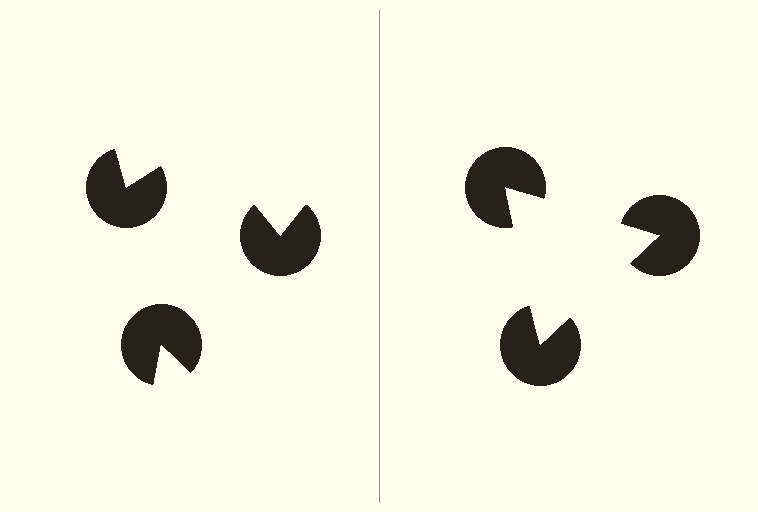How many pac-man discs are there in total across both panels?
6 — 3 on each side.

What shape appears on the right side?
An illusory triangle.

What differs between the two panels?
The pac-man discs are positioned identically on both sides; only the wedge orientations differ. On the right they align to a triangle; on the left they are misaligned.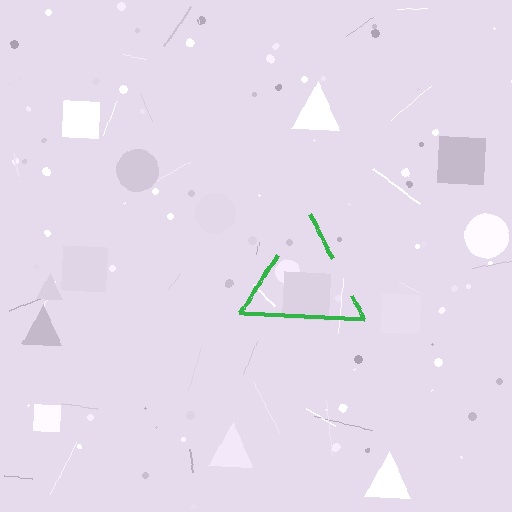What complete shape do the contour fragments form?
The contour fragments form a triangle.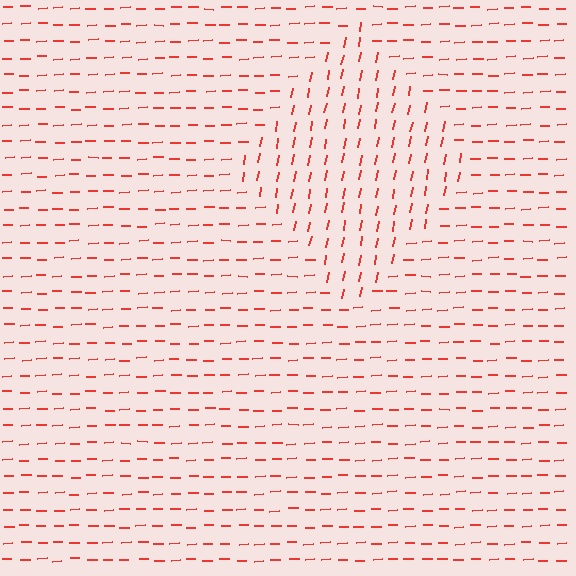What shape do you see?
I see a diamond.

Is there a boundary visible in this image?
Yes, there is a texture boundary formed by a change in line orientation.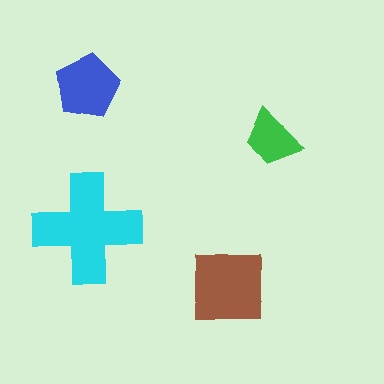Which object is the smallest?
The green trapezoid.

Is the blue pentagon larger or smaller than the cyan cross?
Smaller.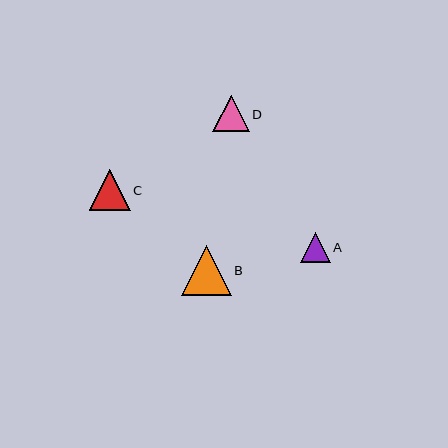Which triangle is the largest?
Triangle B is the largest with a size of approximately 50 pixels.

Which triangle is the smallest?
Triangle A is the smallest with a size of approximately 29 pixels.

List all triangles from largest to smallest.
From largest to smallest: B, C, D, A.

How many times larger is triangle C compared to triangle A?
Triangle C is approximately 1.4 times the size of triangle A.